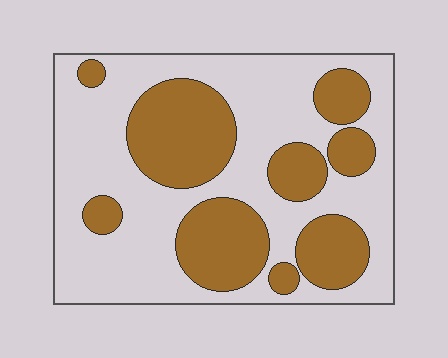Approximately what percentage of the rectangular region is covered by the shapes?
Approximately 35%.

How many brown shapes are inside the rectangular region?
9.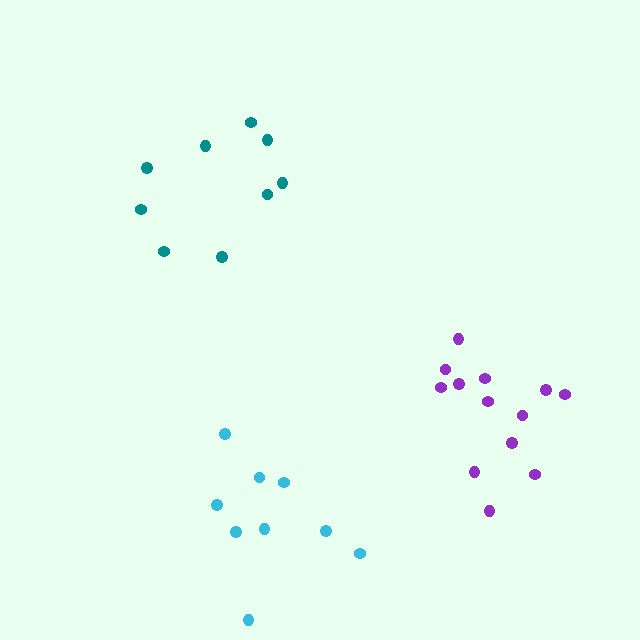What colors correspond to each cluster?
The clusters are colored: teal, purple, cyan.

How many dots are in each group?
Group 1: 9 dots, Group 2: 13 dots, Group 3: 9 dots (31 total).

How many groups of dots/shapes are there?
There are 3 groups.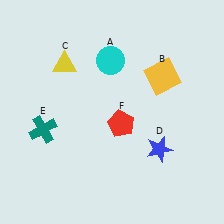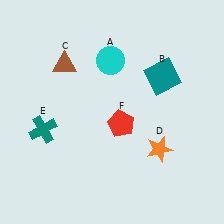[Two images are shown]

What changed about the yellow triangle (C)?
In Image 1, C is yellow. In Image 2, it changed to brown.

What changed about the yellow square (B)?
In Image 1, B is yellow. In Image 2, it changed to teal.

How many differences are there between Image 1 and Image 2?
There are 3 differences between the two images.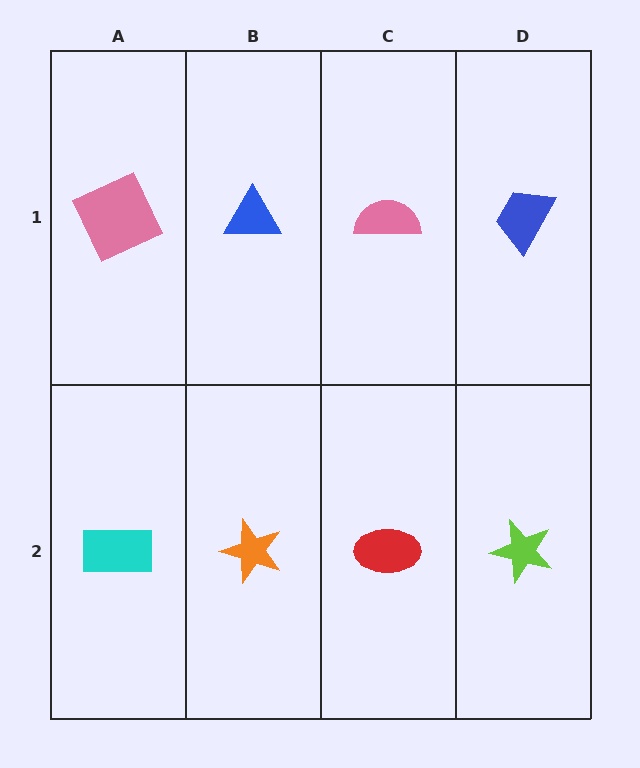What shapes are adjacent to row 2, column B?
A blue triangle (row 1, column B), a cyan rectangle (row 2, column A), a red ellipse (row 2, column C).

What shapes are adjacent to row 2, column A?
A pink square (row 1, column A), an orange star (row 2, column B).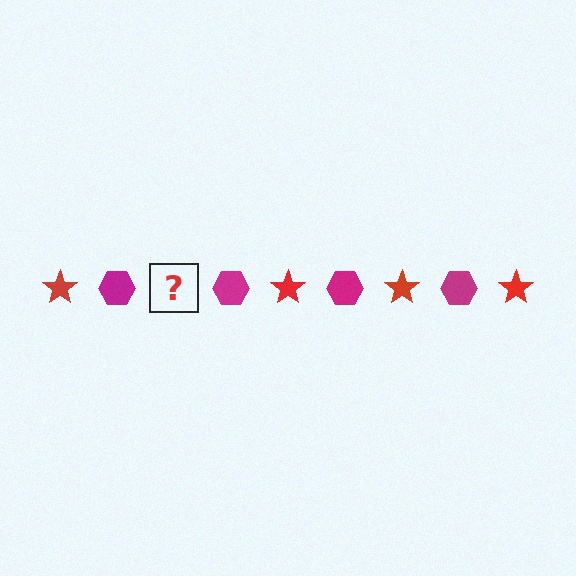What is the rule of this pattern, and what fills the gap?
The rule is that the pattern alternates between red star and magenta hexagon. The gap should be filled with a red star.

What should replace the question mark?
The question mark should be replaced with a red star.